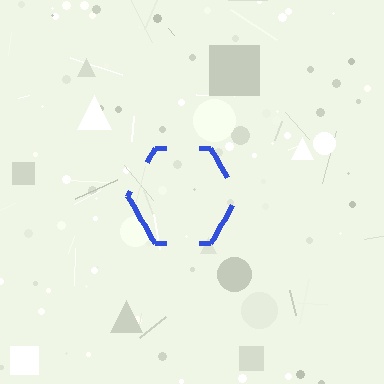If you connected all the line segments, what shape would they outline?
They would outline a hexagon.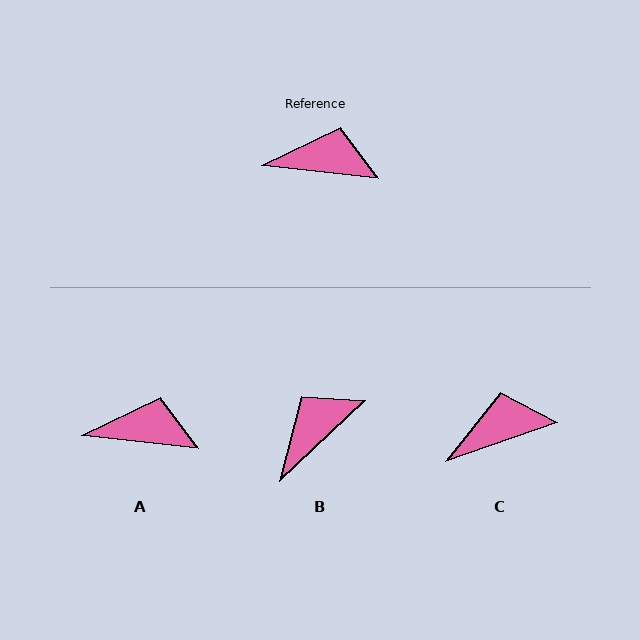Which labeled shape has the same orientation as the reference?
A.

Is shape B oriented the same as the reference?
No, it is off by about 49 degrees.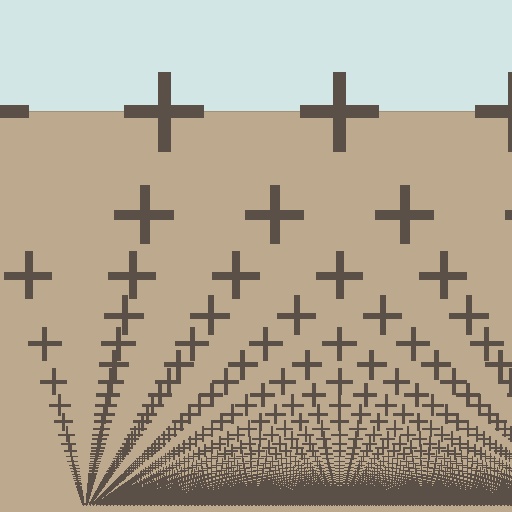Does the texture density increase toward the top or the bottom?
Density increases toward the bottom.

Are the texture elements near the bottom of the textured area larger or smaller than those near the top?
Smaller. The gradient is inverted — elements near the bottom are smaller and denser.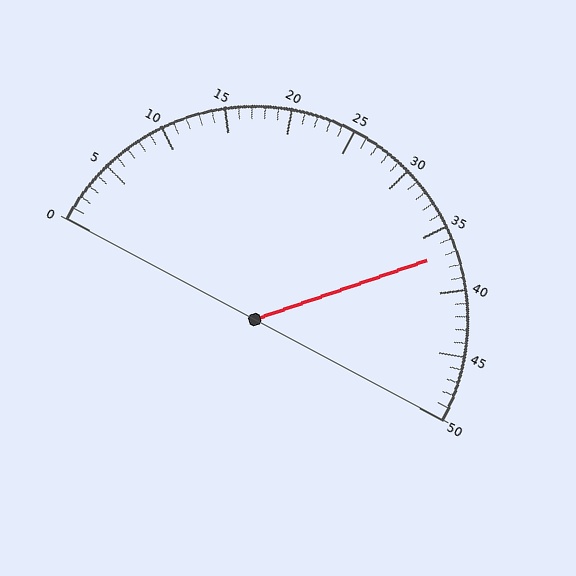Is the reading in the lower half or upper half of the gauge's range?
The reading is in the upper half of the range (0 to 50).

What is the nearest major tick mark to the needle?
The nearest major tick mark is 35.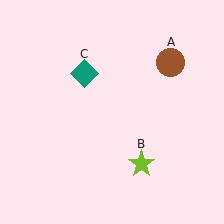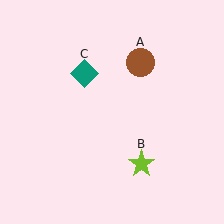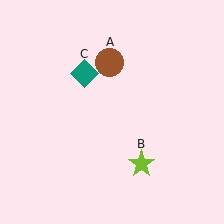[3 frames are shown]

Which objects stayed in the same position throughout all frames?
Lime star (object B) and teal diamond (object C) remained stationary.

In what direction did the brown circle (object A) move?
The brown circle (object A) moved left.